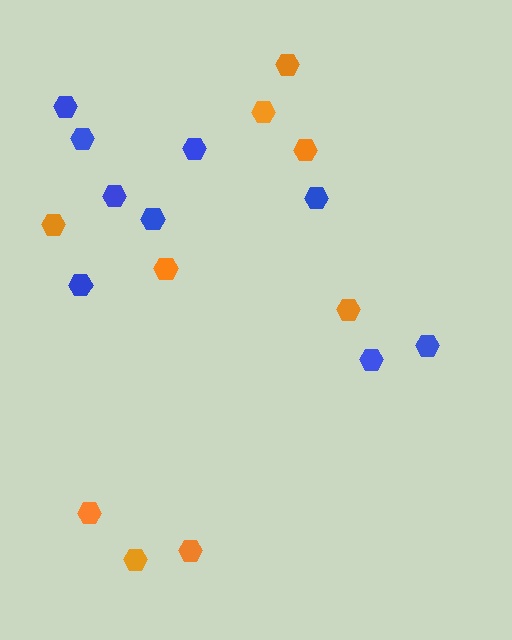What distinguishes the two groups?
There are 2 groups: one group of blue hexagons (9) and one group of orange hexagons (9).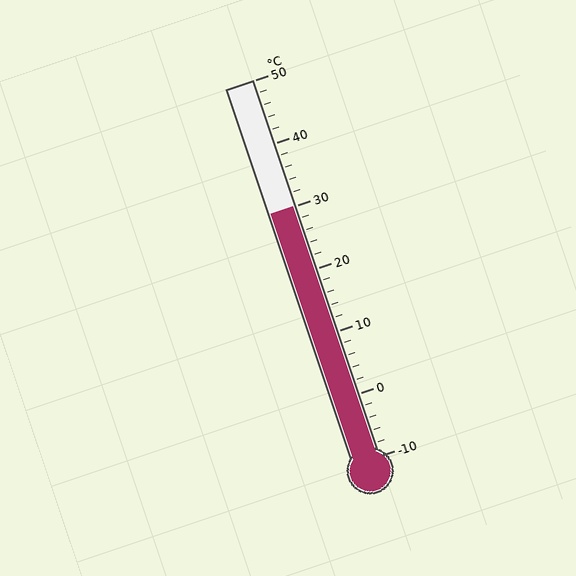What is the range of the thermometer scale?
The thermometer scale ranges from -10°C to 50°C.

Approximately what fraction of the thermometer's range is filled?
The thermometer is filled to approximately 65% of its range.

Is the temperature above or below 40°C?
The temperature is below 40°C.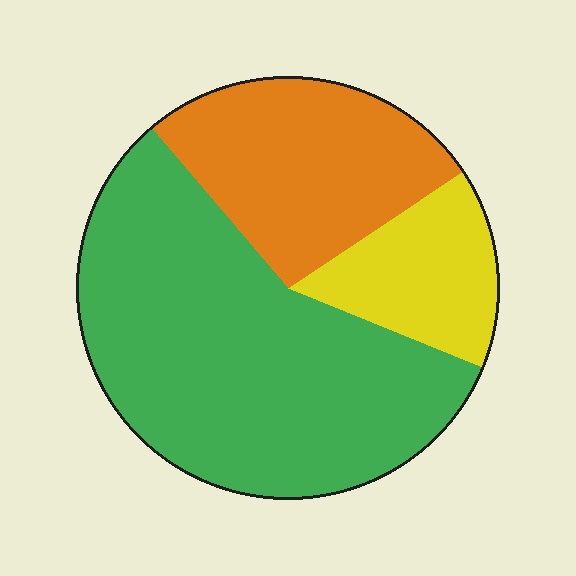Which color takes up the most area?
Green, at roughly 60%.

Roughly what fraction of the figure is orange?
Orange takes up between a quarter and a half of the figure.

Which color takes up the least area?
Yellow, at roughly 15%.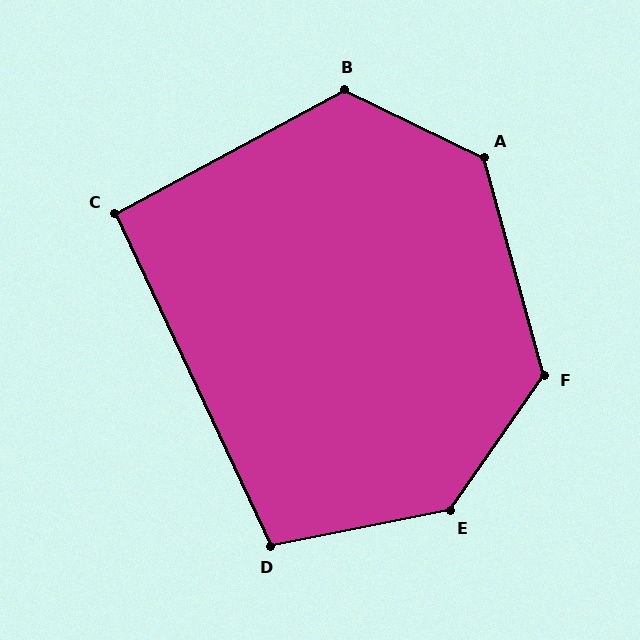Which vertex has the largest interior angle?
E, at approximately 136 degrees.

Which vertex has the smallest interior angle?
C, at approximately 93 degrees.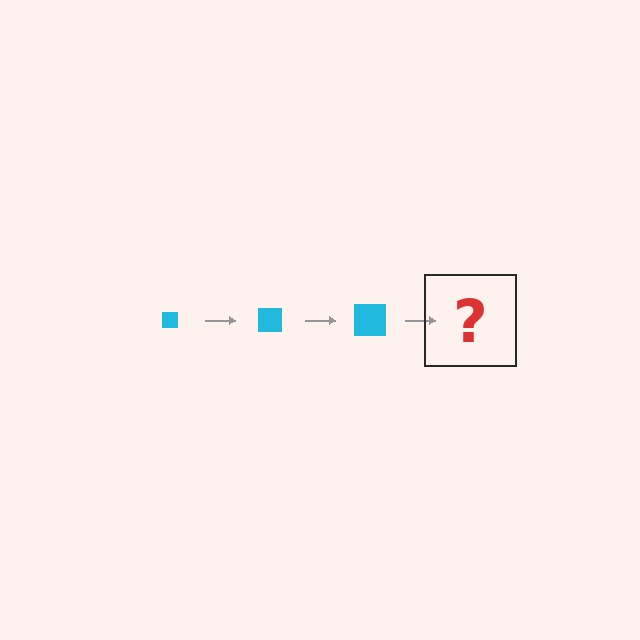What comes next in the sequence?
The next element should be a cyan square, larger than the previous one.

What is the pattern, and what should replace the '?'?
The pattern is that the square gets progressively larger each step. The '?' should be a cyan square, larger than the previous one.